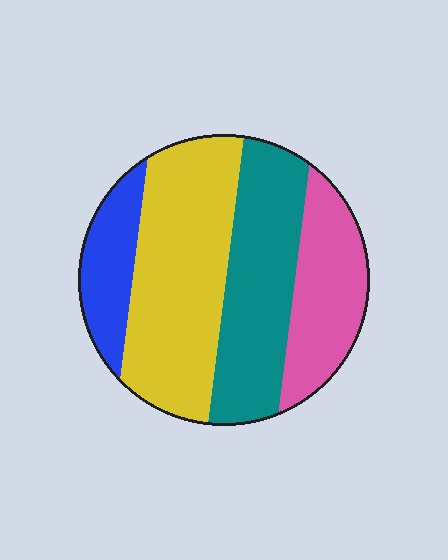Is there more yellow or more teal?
Yellow.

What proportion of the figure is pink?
Pink takes up about one fifth (1/5) of the figure.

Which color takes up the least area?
Blue, at roughly 15%.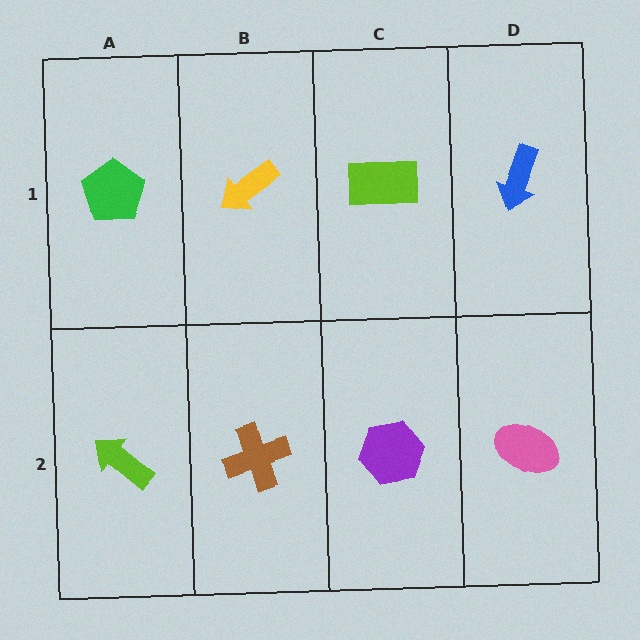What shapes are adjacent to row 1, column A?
A lime arrow (row 2, column A), a yellow arrow (row 1, column B).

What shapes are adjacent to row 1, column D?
A pink ellipse (row 2, column D), a lime rectangle (row 1, column C).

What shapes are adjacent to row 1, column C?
A purple hexagon (row 2, column C), a yellow arrow (row 1, column B), a blue arrow (row 1, column D).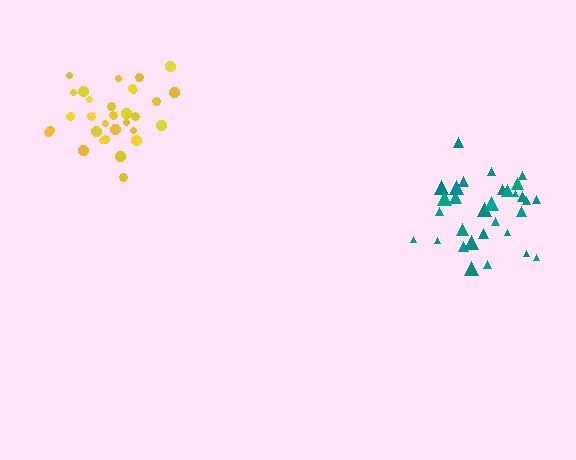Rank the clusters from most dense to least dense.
yellow, teal.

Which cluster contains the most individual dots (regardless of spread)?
Yellow (32).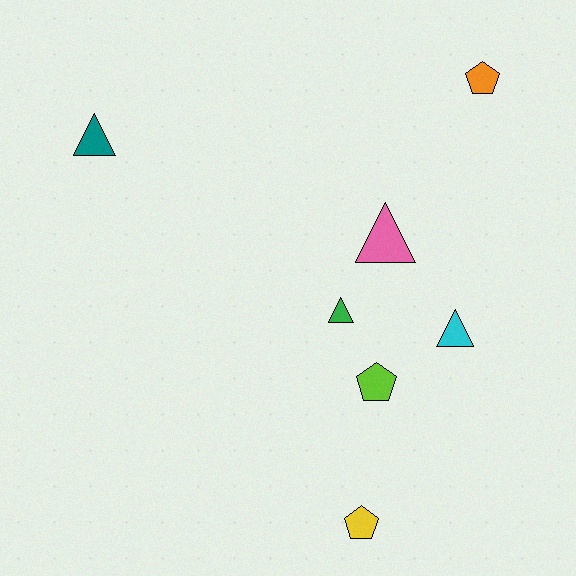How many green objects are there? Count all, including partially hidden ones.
There is 1 green object.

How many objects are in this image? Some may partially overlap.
There are 7 objects.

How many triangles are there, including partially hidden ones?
There are 4 triangles.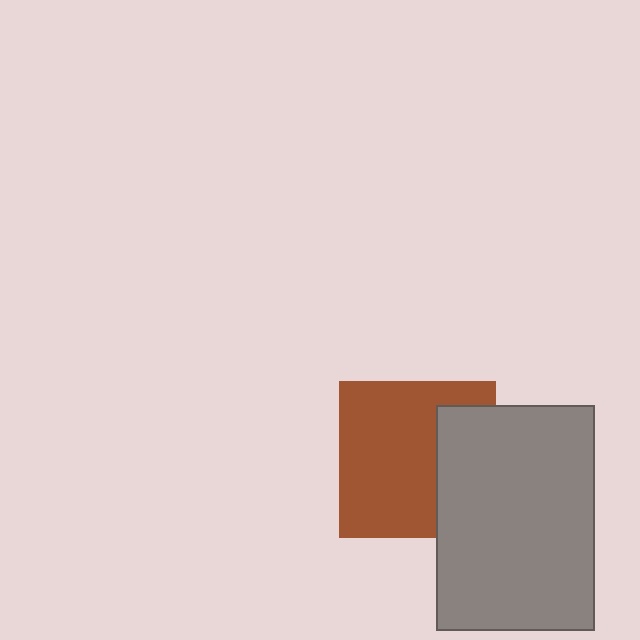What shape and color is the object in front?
The object in front is a gray rectangle.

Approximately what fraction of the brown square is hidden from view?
Roughly 33% of the brown square is hidden behind the gray rectangle.